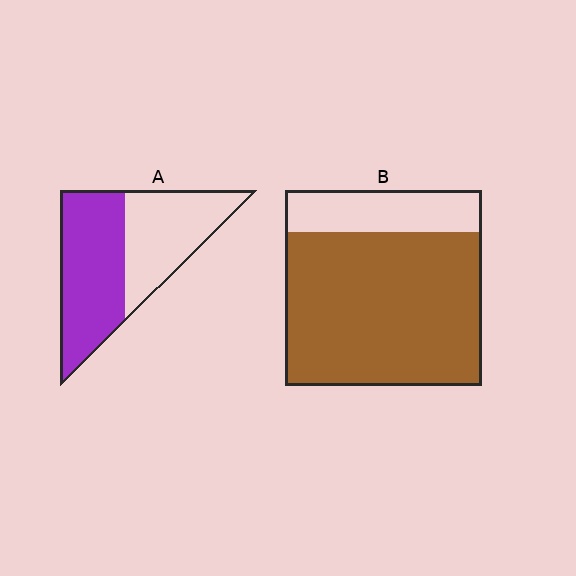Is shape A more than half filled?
Yes.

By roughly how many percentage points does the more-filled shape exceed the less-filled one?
By roughly 25 percentage points (B over A).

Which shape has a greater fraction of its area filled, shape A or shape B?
Shape B.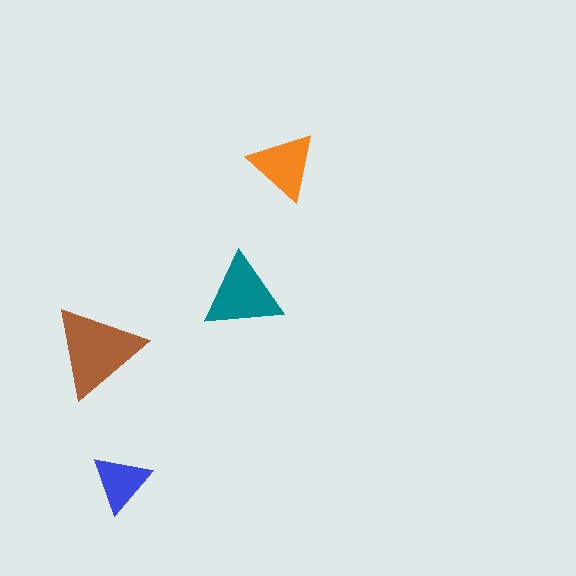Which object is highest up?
The orange triangle is topmost.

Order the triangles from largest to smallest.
the brown one, the teal one, the orange one, the blue one.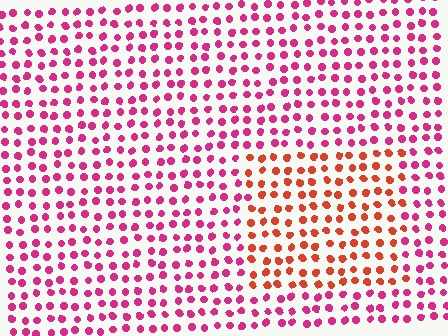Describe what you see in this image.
The image is filled with small magenta elements in a uniform arrangement. A rectangle-shaped region is visible where the elements are tinted to a slightly different hue, forming a subtle color boundary.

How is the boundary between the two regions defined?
The boundary is defined purely by a slight shift in hue (about 41 degrees). Spacing, size, and orientation are identical on both sides.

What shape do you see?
I see a rectangle.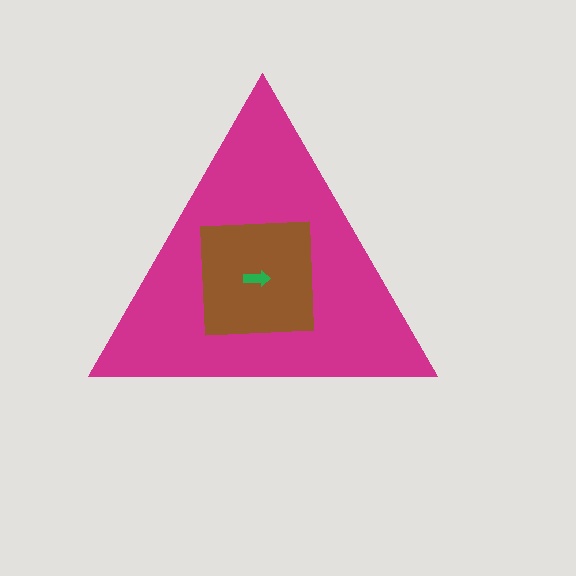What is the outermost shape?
The magenta triangle.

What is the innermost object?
The green arrow.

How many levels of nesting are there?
3.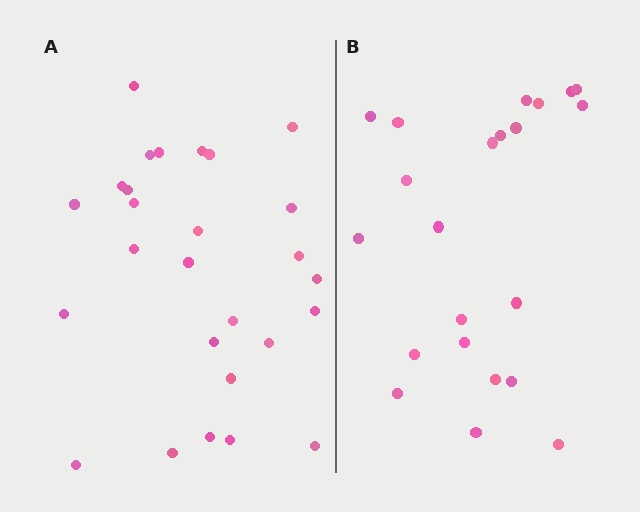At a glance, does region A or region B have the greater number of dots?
Region A (the left region) has more dots.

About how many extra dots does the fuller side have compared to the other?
Region A has about 5 more dots than region B.